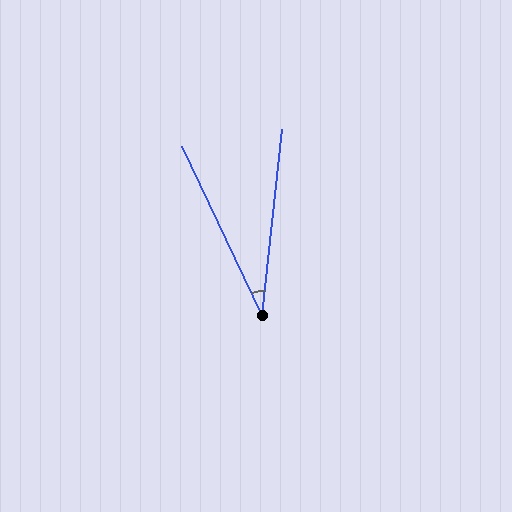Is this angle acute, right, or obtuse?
It is acute.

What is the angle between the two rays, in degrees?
Approximately 32 degrees.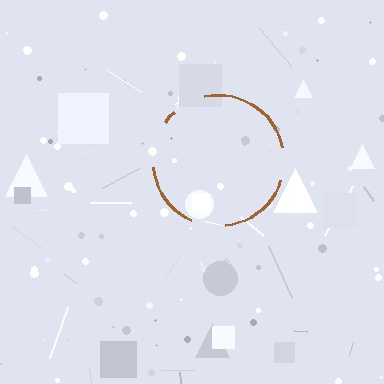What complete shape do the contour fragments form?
The contour fragments form a circle.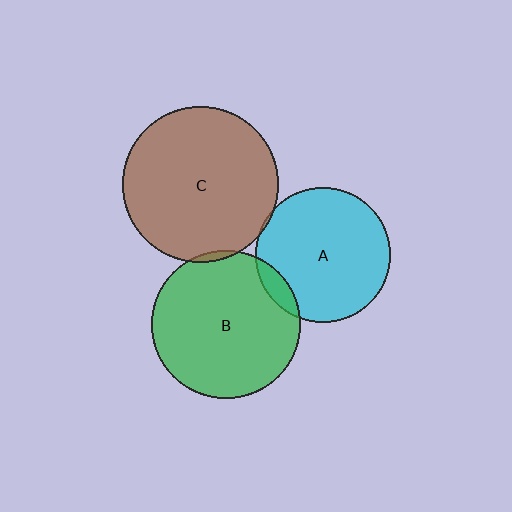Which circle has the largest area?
Circle C (brown).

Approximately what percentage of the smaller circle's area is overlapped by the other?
Approximately 10%.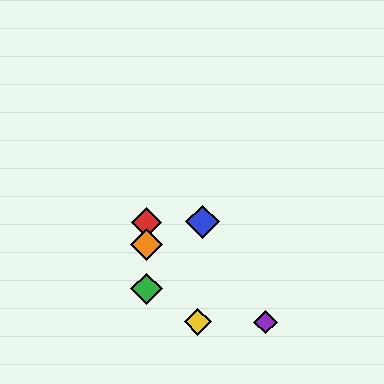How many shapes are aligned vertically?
3 shapes (the red diamond, the green diamond, the orange diamond) are aligned vertically.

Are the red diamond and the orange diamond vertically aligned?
Yes, both are at x≈147.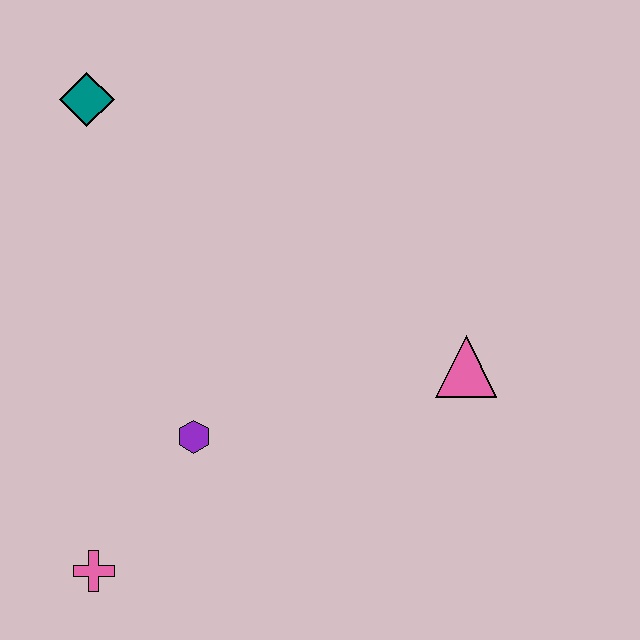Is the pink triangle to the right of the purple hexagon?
Yes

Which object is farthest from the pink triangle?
The teal diamond is farthest from the pink triangle.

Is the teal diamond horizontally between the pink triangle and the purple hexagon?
No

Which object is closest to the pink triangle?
The purple hexagon is closest to the pink triangle.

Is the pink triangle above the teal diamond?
No